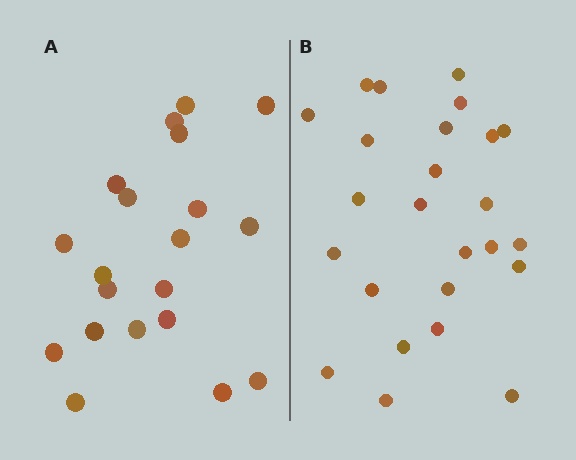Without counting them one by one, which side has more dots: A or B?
Region B (the right region) has more dots.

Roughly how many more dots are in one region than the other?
Region B has about 5 more dots than region A.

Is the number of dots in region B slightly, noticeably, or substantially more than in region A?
Region B has noticeably more, but not dramatically so. The ratio is roughly 1.2 to 1.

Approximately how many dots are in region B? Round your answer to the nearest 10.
About 20 dots. (The exact count is 25, which rounds to 20.)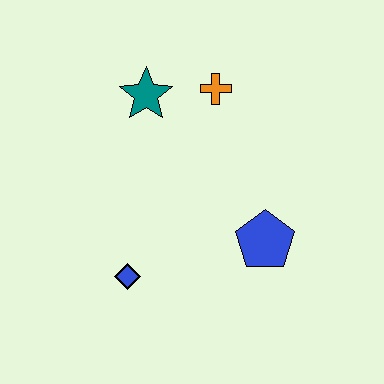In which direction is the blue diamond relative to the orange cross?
The blue diamond is below the orange cross.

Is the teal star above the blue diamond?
Yes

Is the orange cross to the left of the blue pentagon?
Yes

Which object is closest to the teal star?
The orange cross is closest to the teal star.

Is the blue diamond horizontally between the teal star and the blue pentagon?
No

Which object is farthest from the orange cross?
The blue diamond is farthest from the orange cross.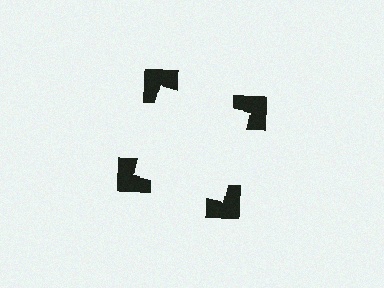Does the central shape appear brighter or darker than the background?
It typically appears slightly brighter than the background, even though no actual brightness change is drawn.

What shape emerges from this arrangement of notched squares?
An illusory square — its edges are inferred from the aligned wedge cuts in the notched squares, not physically drawn.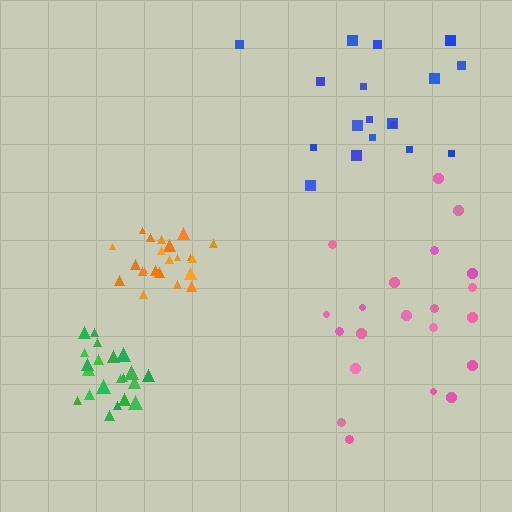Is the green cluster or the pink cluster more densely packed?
Green.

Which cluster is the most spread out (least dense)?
Blue.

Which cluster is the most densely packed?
Green.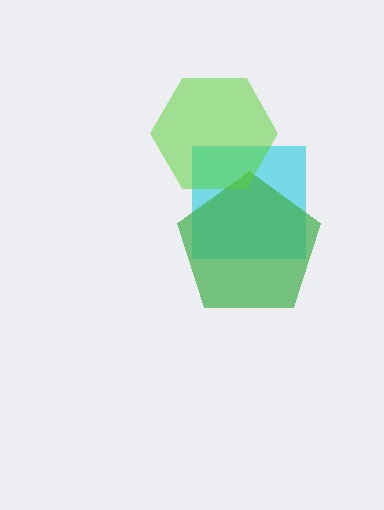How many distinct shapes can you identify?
There are 3 distinct shapes: a cyan square, a green pentagon, a lime hexagon.